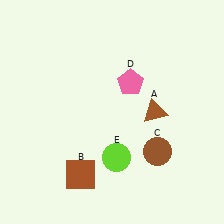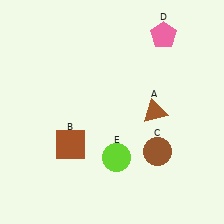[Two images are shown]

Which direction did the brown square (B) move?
The brown square (B) moved up.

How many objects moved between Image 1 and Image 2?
2 objects moved between the two images.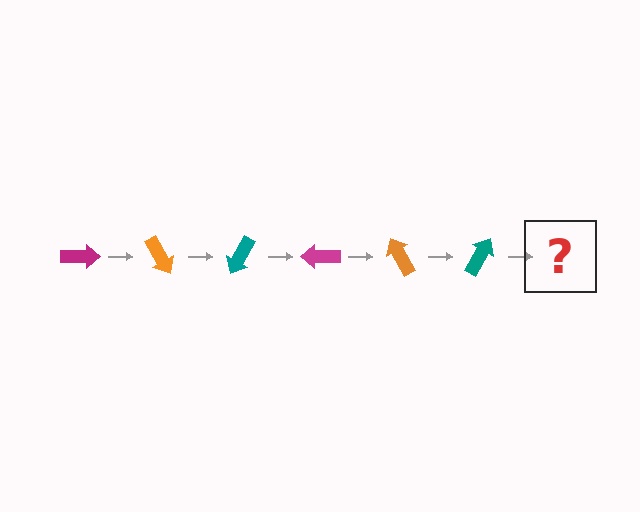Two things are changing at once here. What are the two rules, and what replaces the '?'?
The two rules are that it rotates 60 degrees each step and the color cycles through magenta, orange, and teal. The '?' should be a magenta arrow, rotated 360 degrees from the start.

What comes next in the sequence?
The next element should be a magenta arrow, rotated 360 degrees from the start.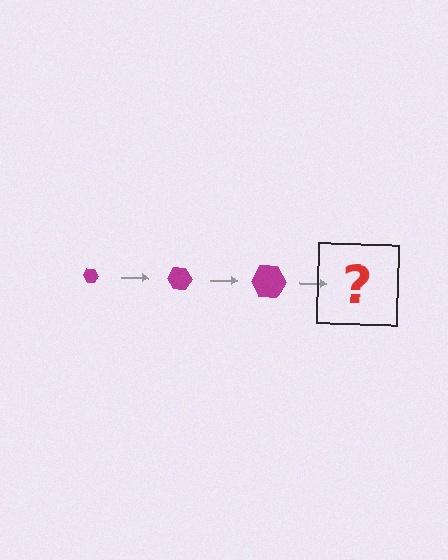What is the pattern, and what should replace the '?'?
The pattern is that the hexagon gets progressively larger each step. The '?' should be a magenta hexagon, larger than the previous one.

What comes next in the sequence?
The next element should be a magenta hexagon, larger than the previous one.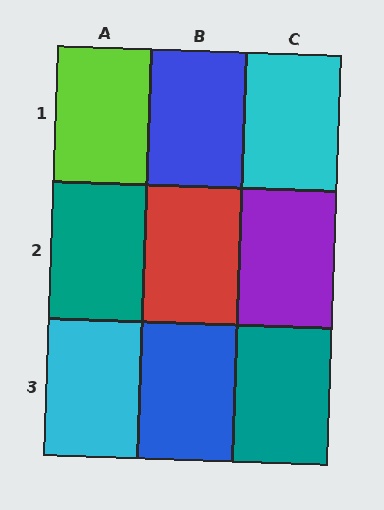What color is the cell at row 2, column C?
Purple.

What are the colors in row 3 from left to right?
Cyan, blue, teal.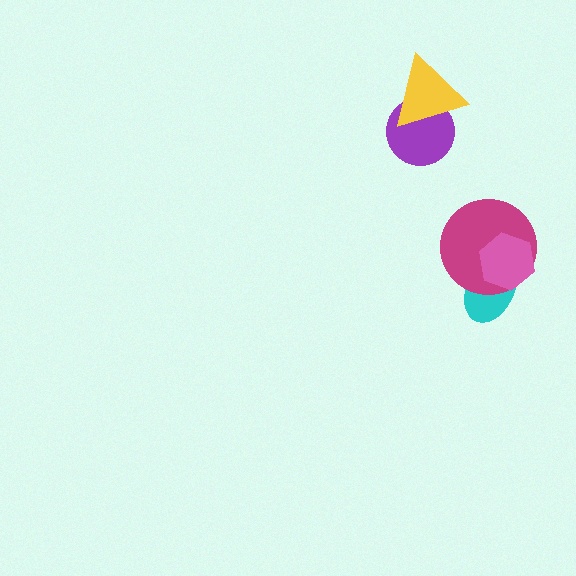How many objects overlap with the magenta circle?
2 objects overlap with the magenta circle.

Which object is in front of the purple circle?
The yellow triangle is in front of the purple circle.